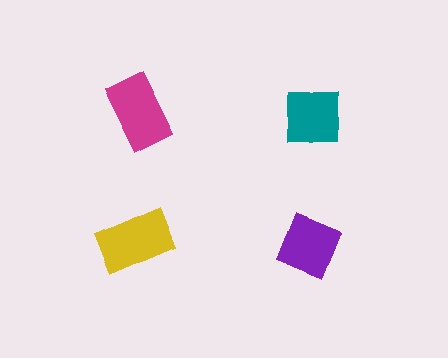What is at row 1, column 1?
A magenta rectangle.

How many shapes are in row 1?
2 shapes.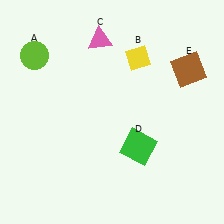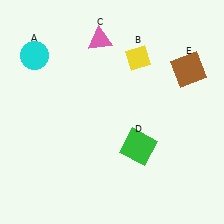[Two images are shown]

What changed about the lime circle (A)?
In Image 1, A is lime. In Image 2, it changed to cyan.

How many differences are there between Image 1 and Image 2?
There is 1 difference between the two images.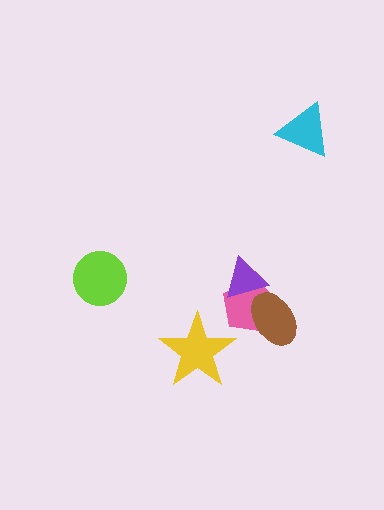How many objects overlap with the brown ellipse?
1 object overlaps with the brown ellipse.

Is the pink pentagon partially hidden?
Yes, it is partially covered by another shape.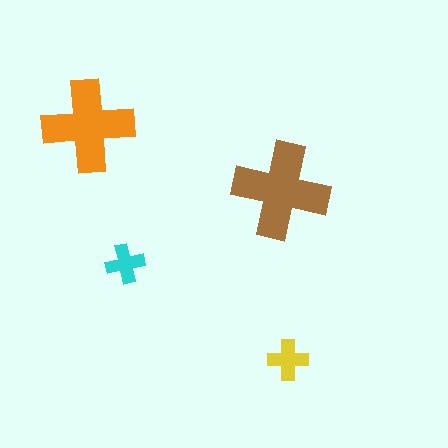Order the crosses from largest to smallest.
the brown one, the orange one, the yellow one, the cyan one.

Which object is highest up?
The orange cross is topmost.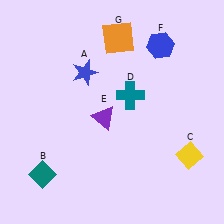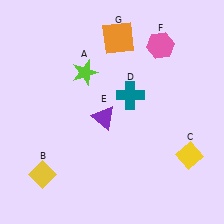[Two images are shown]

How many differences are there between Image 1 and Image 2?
There are 3 differences between the two images.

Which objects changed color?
A changed from blue to lime. B changed from teal to yellow. F changed from blue to pink.